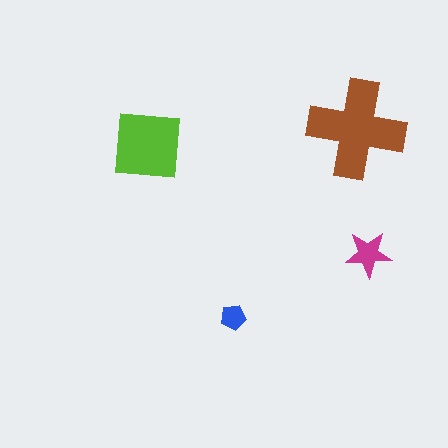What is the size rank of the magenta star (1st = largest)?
3rd.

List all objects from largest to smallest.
The brown cross, the lime square, the magenta star, the blue pentagon.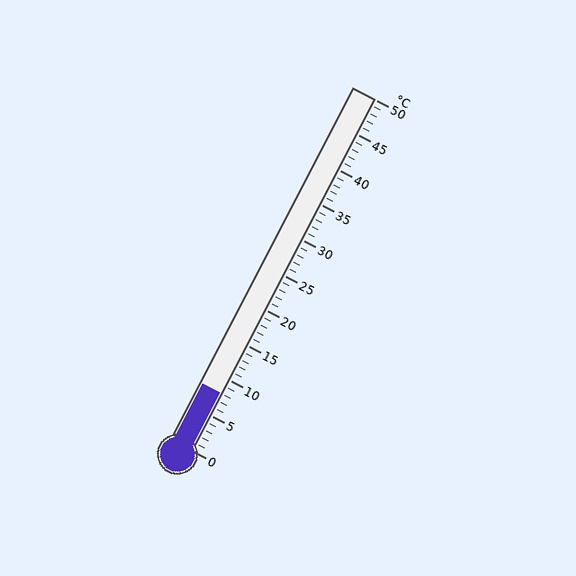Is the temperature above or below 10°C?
The temperature is below 10°C.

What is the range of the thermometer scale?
The thermometer scale ranges from 0°C to 50°C.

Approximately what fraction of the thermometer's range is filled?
The thermometer is filled to approximately 15% of its range.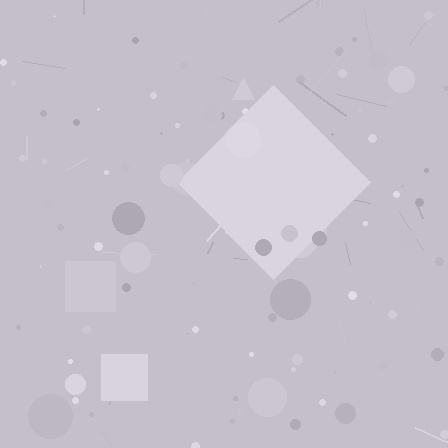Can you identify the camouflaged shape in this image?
The camouflaged shape is a diamond.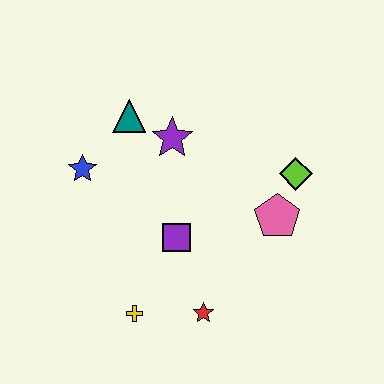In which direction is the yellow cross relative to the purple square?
The yellow cross is below the purple square.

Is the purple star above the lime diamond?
Yes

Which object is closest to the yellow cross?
The red star is closest to the yellow cross.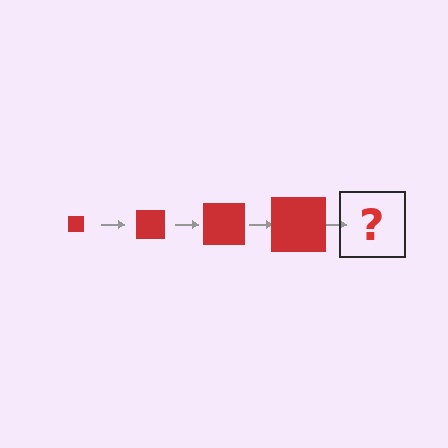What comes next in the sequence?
The next element should be a red square, larger than the previous one.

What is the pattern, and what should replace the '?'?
The pattern is that the square gets progressively larger each step. The '?' should be a red square, larger than the previous one.